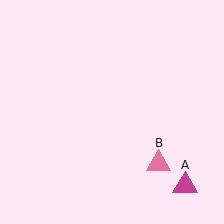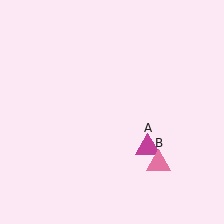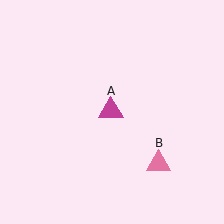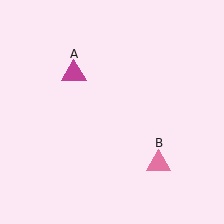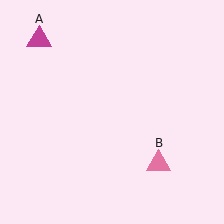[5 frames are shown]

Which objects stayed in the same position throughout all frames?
Pink triangle (object B) remained stationary.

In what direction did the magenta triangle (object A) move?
The magenta triangle (object A) moved up and to the left.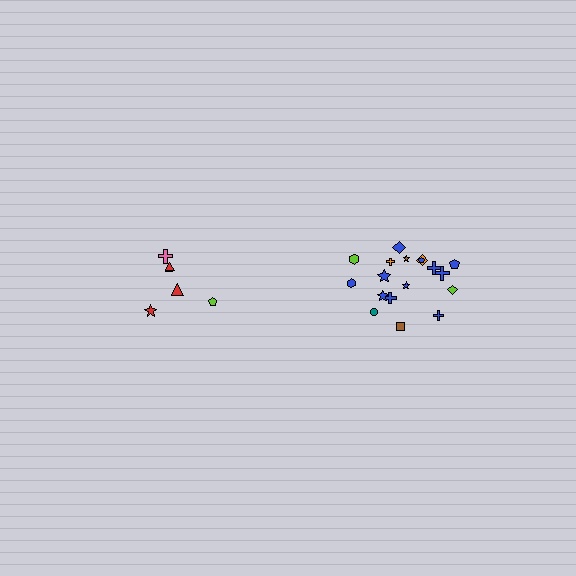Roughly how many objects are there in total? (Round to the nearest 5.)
Roughly 25 objects in total.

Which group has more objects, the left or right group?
The right group.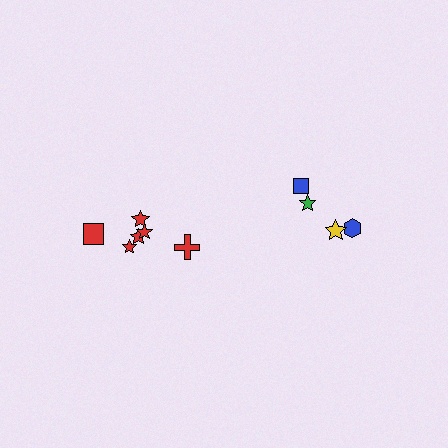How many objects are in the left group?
There are 6 objects.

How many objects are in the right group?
There are 4 objects.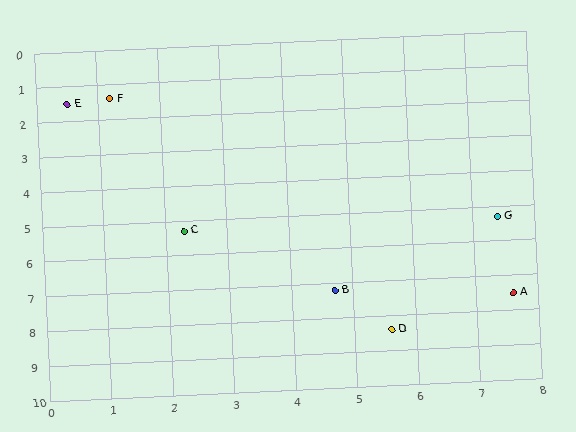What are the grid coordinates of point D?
Point D is at approximately (5.6, 8.4).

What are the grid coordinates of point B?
Point B is at approximately (4.7, 7.2).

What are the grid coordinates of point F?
Point F is at approximately (1.2, 1.4).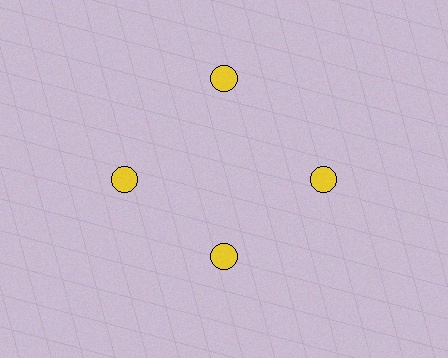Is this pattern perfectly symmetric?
No. The 4 yellow circles are arranged in a ring, but one element near the 6 o'clock position is pulled inward toward the center, breaking the 4-fold rotational symmetry.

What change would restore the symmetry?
The symmetry would be restored by moving it outward, back onto the ring so that all 4 circles sit at equal angles and equal distance from the center.